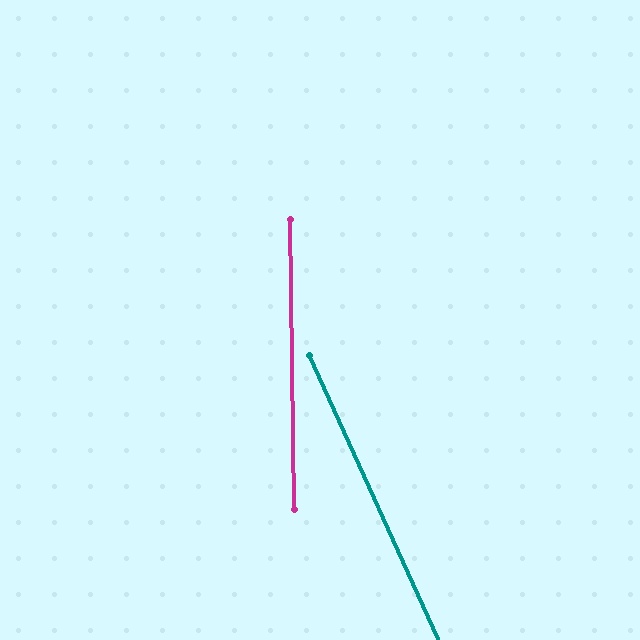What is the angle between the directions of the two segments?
Approximately 24 degrees.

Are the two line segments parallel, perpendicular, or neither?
Neither parallel nor perpendicular — they differ by about 24°.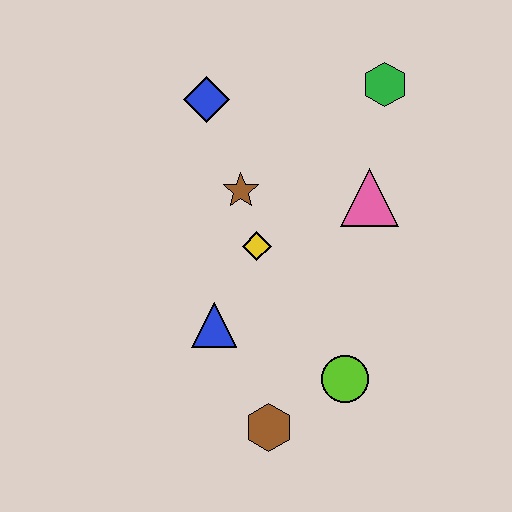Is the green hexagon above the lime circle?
Yes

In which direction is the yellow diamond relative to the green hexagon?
The yellow diamond is below the green hexagon.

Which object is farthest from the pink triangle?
The brown hexagon is farthest from the pink triangle.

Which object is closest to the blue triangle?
The yellow diamond is closest to the blue triangle.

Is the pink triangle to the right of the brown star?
Yes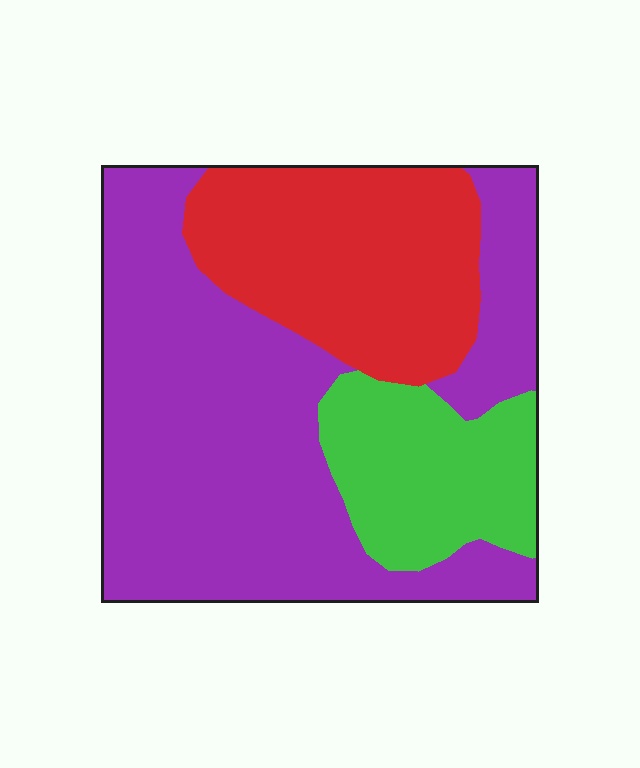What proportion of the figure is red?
Red takes up about one quarter (1/4) of the figure.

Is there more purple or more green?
Purple.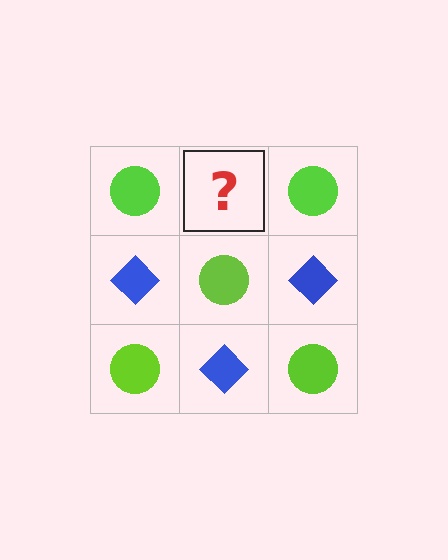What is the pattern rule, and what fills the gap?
The rule is that it alternates lime circle and blue diamond in a checkerboard pattern. The gap should be filled with a blue diamond.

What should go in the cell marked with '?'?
The missing cell should contain a blue diamond.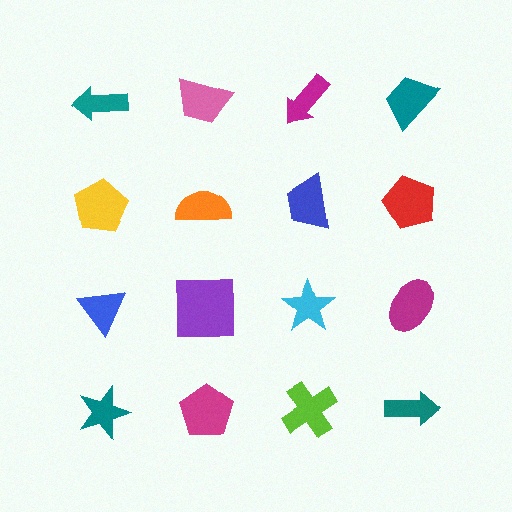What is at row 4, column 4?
A teal arrow.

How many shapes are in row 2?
4 shapes.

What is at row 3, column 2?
A purple square.